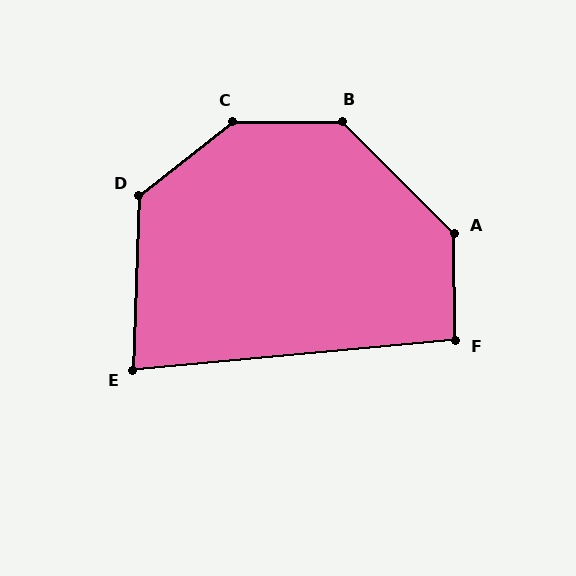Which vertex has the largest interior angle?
C, at approximately 142 degrees.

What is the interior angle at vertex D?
Approximately 130 degrees (obtuse).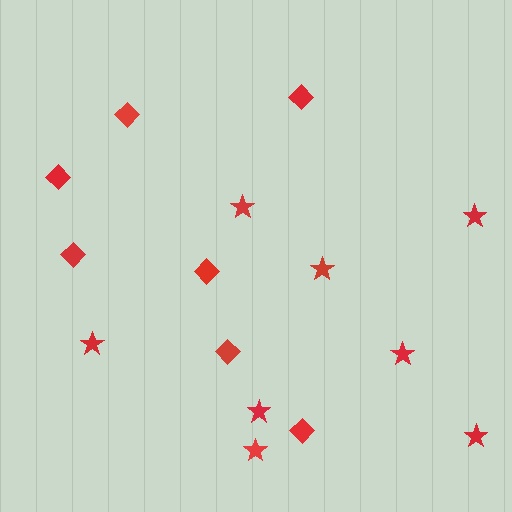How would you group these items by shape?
There are 2 groups: one group of diamonds (7) and one group of stars (8).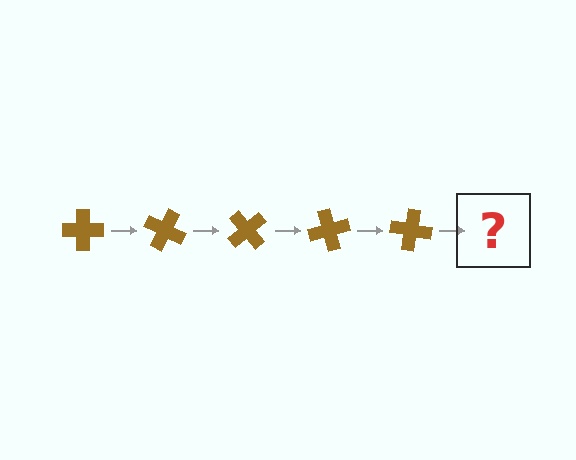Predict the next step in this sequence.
The next step is a brown cross rotated 125 degrees.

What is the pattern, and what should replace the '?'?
The pattern is that the cross rotates 25 degrees each step. The '?' should be a brown cross rotated 125 degrees.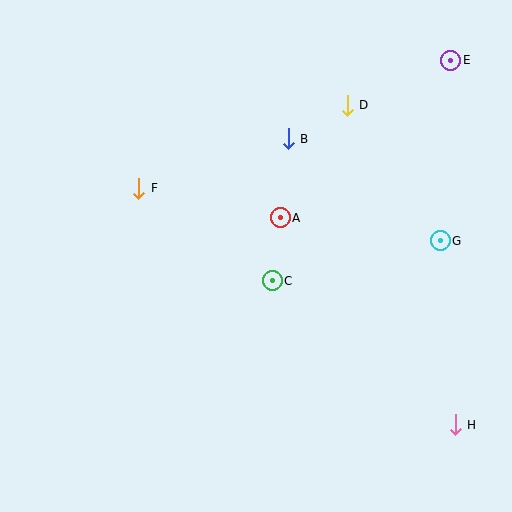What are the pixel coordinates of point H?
Point H is at (455, 425).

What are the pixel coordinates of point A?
Point A is at (280, 218).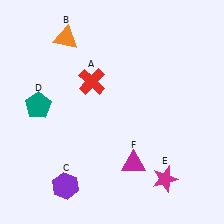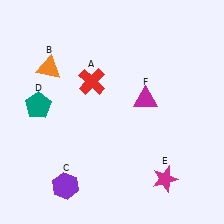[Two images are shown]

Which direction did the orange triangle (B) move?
The orange triangle (B) moved down.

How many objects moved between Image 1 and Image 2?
2 objects moved between the two images.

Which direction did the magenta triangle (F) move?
The magenta triangle (F) moved up.